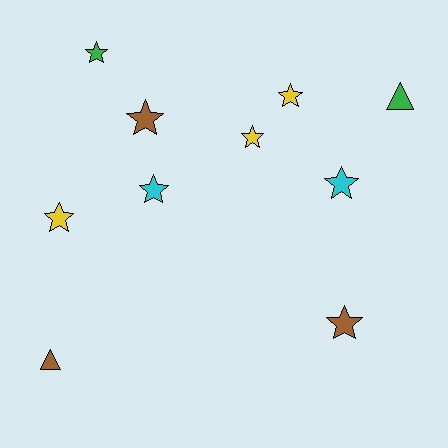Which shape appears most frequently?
Star, with 8 objects.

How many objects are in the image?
There are 10 objects.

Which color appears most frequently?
Yellow, with 3 objects.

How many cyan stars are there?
There are 2 cyan stars.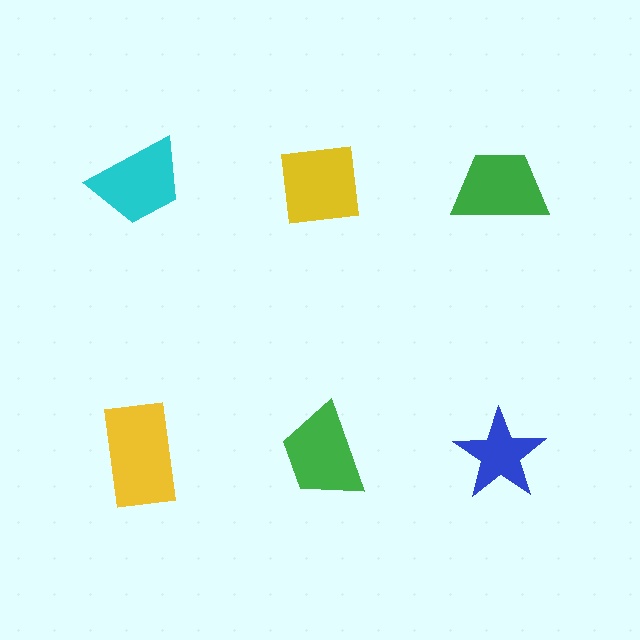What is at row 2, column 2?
A green trapezoid.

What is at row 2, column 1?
A yellow rectangle.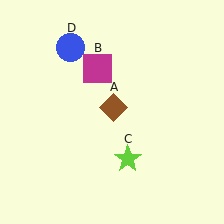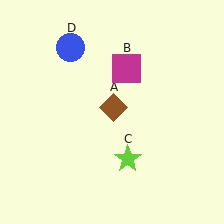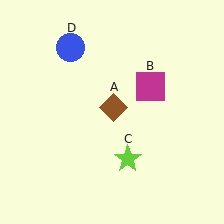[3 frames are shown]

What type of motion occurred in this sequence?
The magenta square (object B) rotated clockwise around the center of the scene.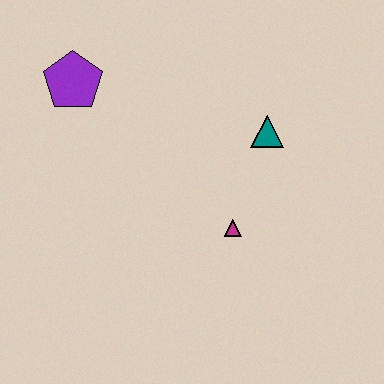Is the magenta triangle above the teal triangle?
No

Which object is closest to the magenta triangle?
The teal triangle is closest to the magenta triangle.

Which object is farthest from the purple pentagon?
The magenta triangle is farthest from the purple pentagon.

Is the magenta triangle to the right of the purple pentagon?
Yes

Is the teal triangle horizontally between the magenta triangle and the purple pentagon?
No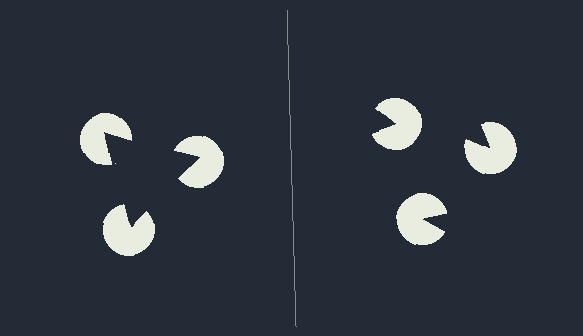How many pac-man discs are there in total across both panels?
6 — 3 on each side.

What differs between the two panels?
The pac-man discs are positioned identically on both sides; only the wedge orientations differ. On the left they align to a triangle; on the right they are misaligned.